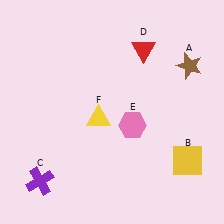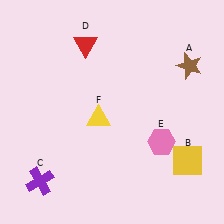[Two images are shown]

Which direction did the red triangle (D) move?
The red triangle (D) moved left.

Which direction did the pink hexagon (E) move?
The pink hexagon (E) moved right.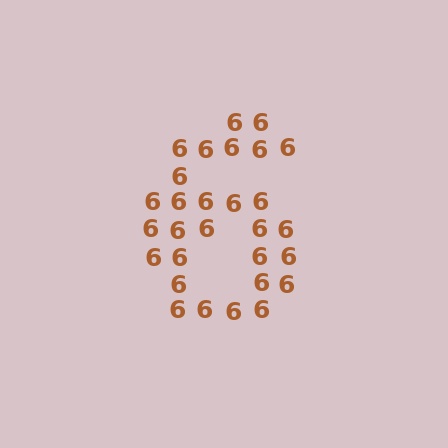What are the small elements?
The small elements are digit 6's.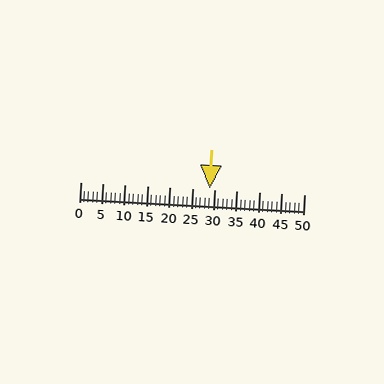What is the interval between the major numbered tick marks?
The major tick marks are spaced 5 units apart.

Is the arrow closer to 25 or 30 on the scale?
The arrow is closer to 30.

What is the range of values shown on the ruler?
The ruler shows values from 0 to 50.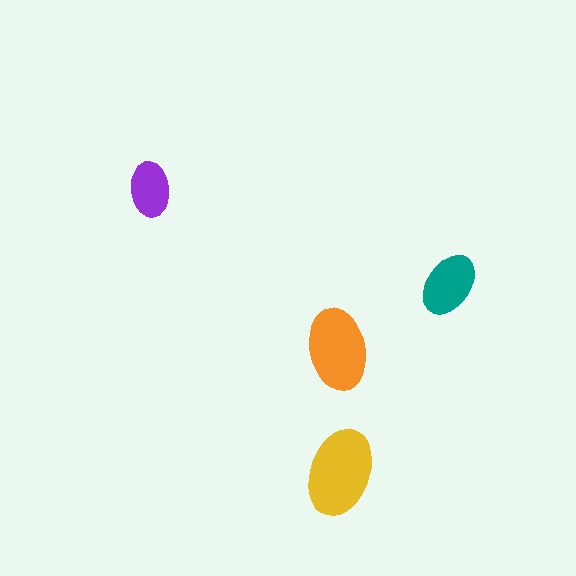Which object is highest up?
The purple ellipse is topmost.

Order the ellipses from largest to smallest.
the yellow one, the orange one, the teal one, the purple one.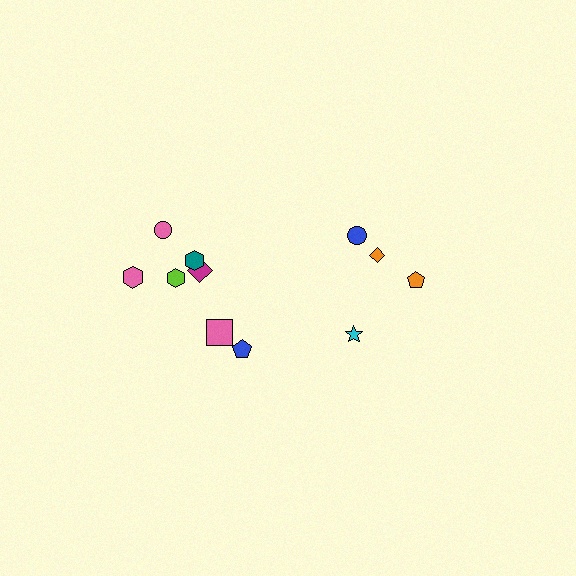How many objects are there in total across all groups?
There are 11 objects.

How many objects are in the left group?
There are 7 objects.